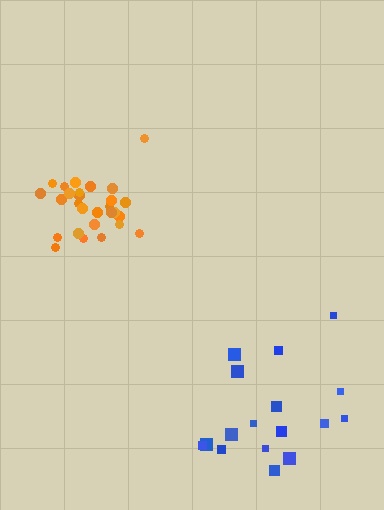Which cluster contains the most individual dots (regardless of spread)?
Orange (28).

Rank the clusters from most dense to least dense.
orange, blue.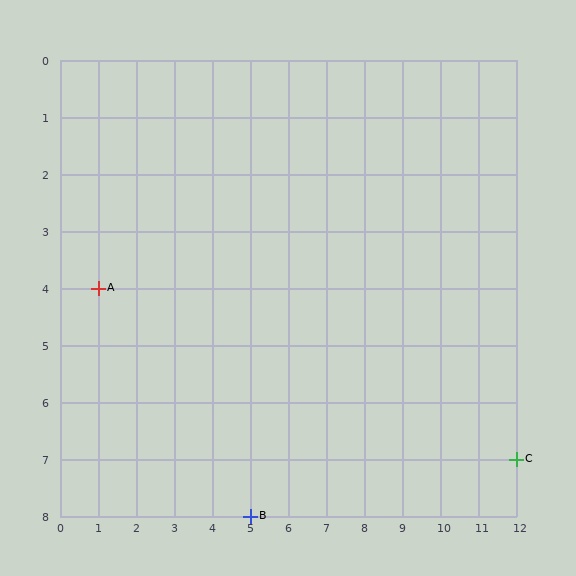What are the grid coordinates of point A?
Point A is at grid coordinates (1, 4).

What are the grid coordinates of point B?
Point B is at grid coordinates (5, 8).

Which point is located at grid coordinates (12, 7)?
Point C is at (12, 7).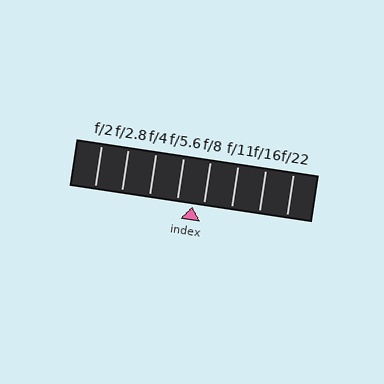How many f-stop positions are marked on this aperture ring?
There are 8 f-stop positions marked.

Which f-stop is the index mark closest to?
The index mark is closest to f/8.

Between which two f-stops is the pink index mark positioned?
The index mark is between f/5.6 and f/8.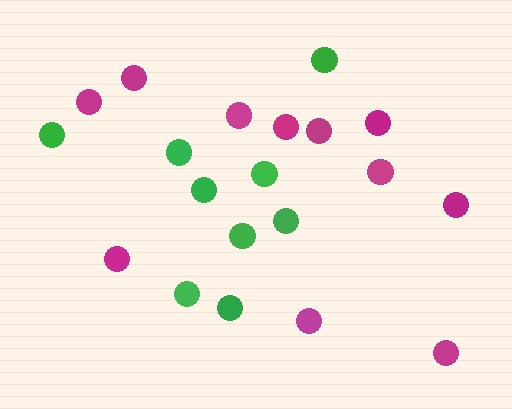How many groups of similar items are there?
There are 2 groups: one group of magenta circles (11) and one group of green circles (9).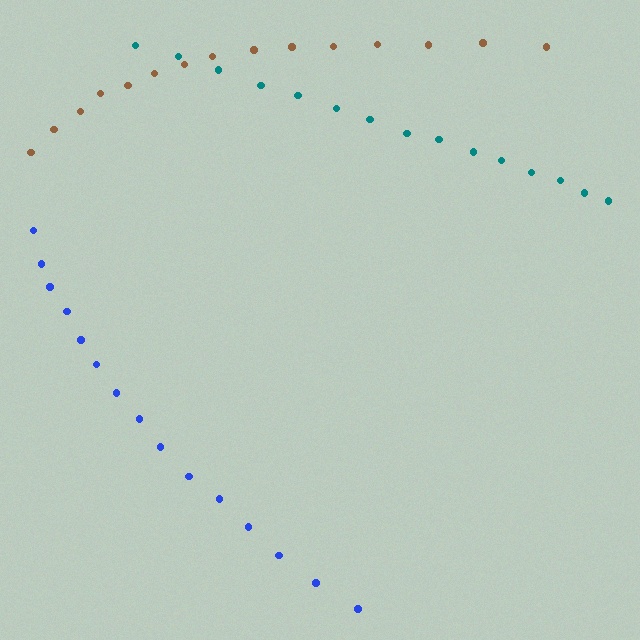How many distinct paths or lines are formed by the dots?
There are 3 distinct paths.